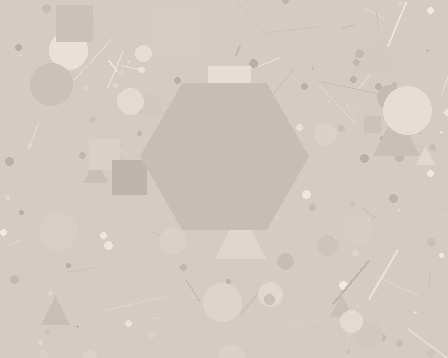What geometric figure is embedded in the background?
A hexagon is embedded in the background.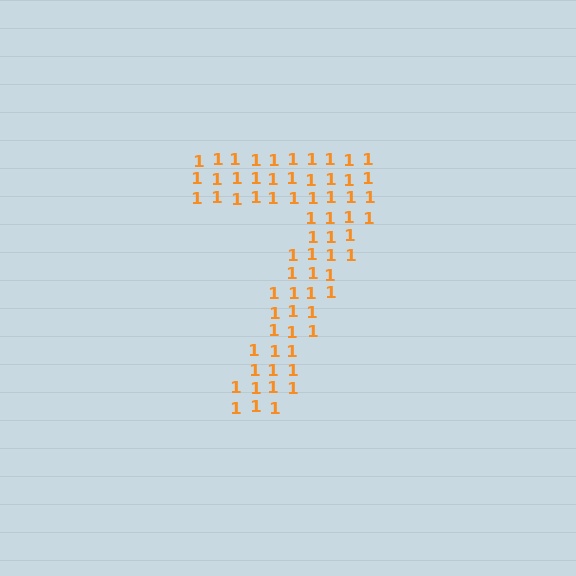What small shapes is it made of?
It is made of small digit 1's.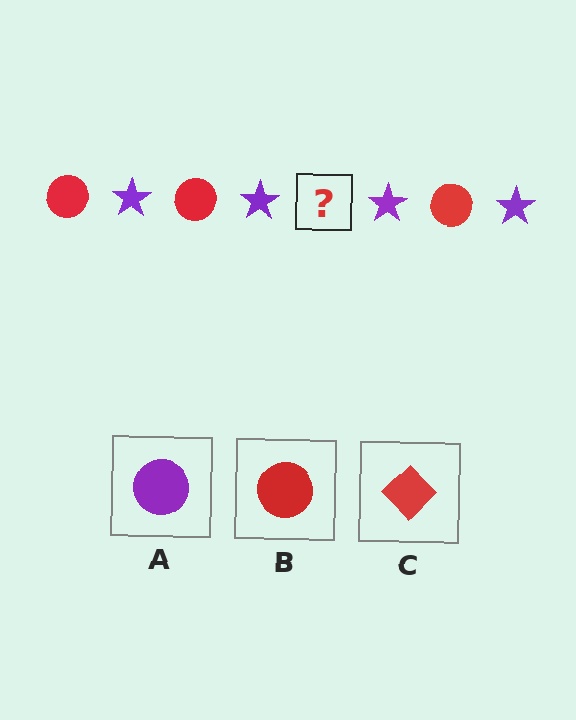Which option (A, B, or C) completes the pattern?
B.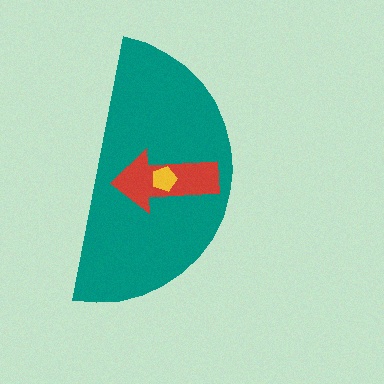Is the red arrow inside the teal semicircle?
Yes.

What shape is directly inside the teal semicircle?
The red arrow.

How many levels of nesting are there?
3.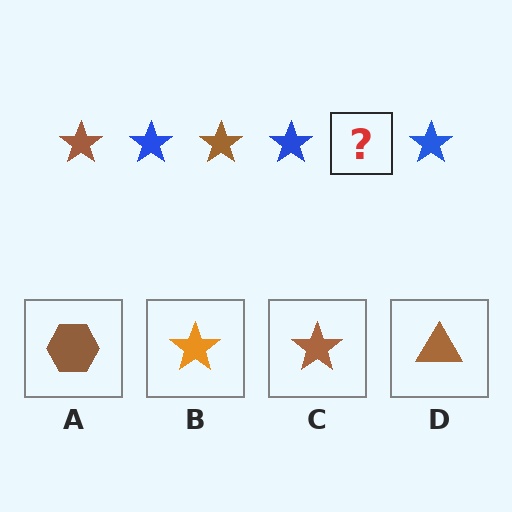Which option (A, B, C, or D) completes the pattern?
C.